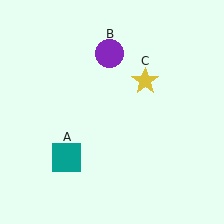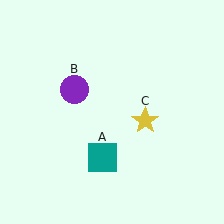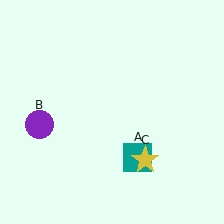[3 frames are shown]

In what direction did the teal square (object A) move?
The teal square (object A) moved right.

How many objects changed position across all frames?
3 objects changed position: teal square (object A), purple circle (object B), yellow star (object C).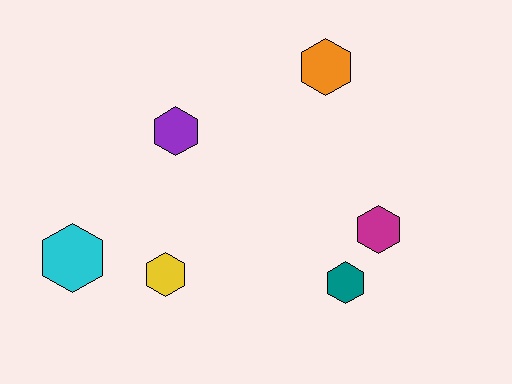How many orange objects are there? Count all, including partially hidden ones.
There is 1 orange object.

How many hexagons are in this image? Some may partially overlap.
There are 6 hexagons.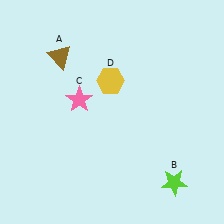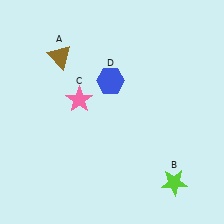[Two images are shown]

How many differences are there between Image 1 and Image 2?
There is 1 difference between the two images.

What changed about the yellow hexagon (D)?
In Image 1, D is yellow. In Image 2, it changed to blue.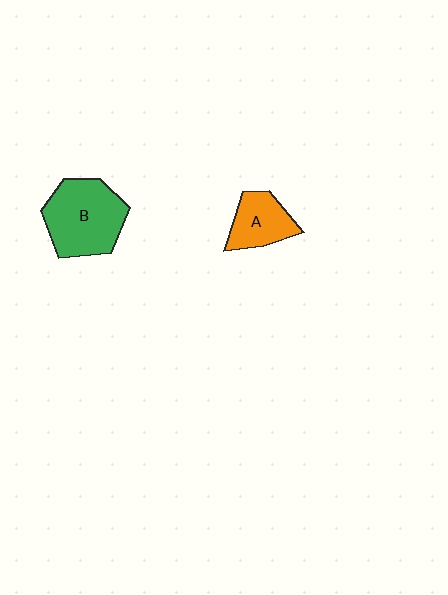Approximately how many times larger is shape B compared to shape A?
Approximately 1.8 times.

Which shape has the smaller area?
Shape A (orange).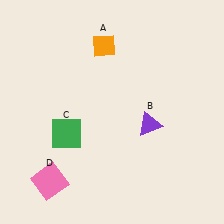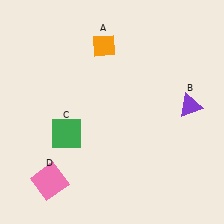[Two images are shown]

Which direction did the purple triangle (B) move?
The purple triangle (B) moved right.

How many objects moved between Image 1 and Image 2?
1 object moved between the two images.